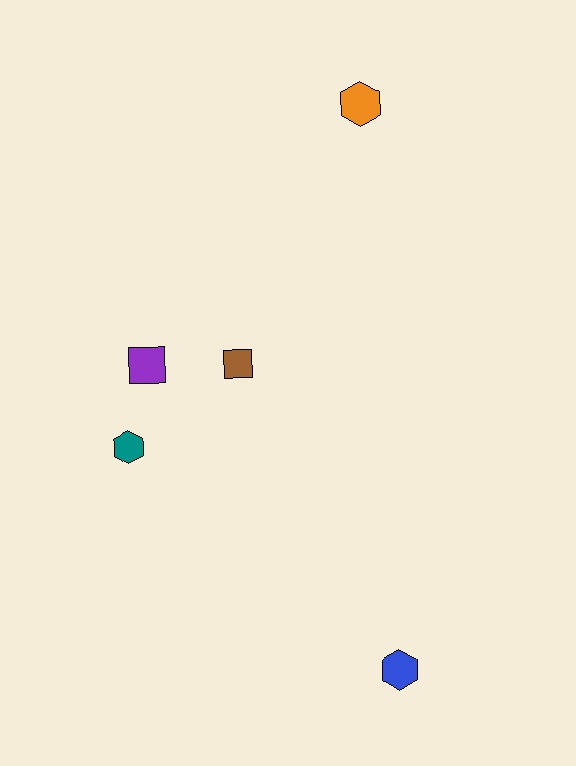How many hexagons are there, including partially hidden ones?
There are 3 hexagons.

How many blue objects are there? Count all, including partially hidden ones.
There is 1 blue object.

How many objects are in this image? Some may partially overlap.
There are 5 objects.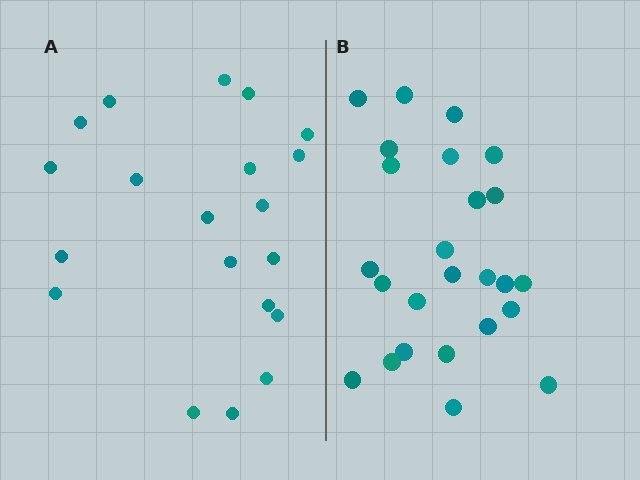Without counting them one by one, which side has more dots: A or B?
Region B (the right region) has more dots.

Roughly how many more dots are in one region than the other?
Region B has about 5 more dots than region A.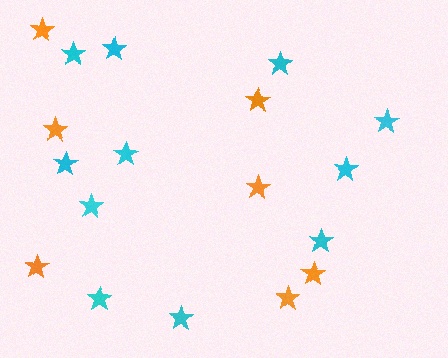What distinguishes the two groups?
There are 2 groups: one group of cyan stars (11) and one group of orange stars (7).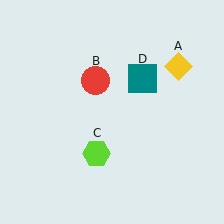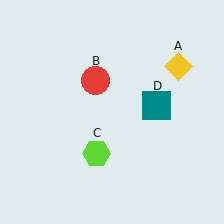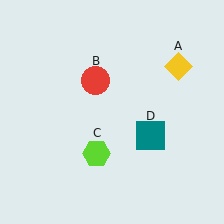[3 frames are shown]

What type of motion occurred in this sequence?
The teal square (object D) rotated clockwise around the center of the scene.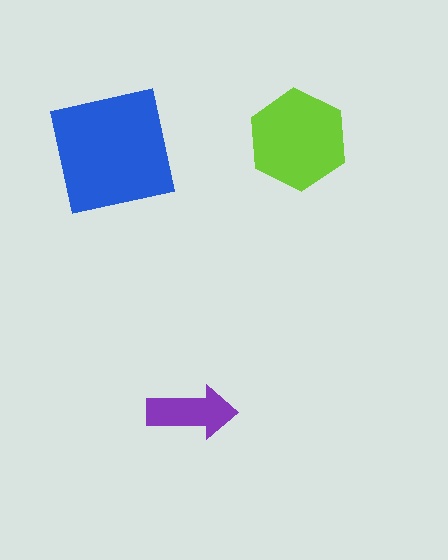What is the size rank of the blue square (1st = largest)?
1st.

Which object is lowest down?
The purple arrow is bottommost.